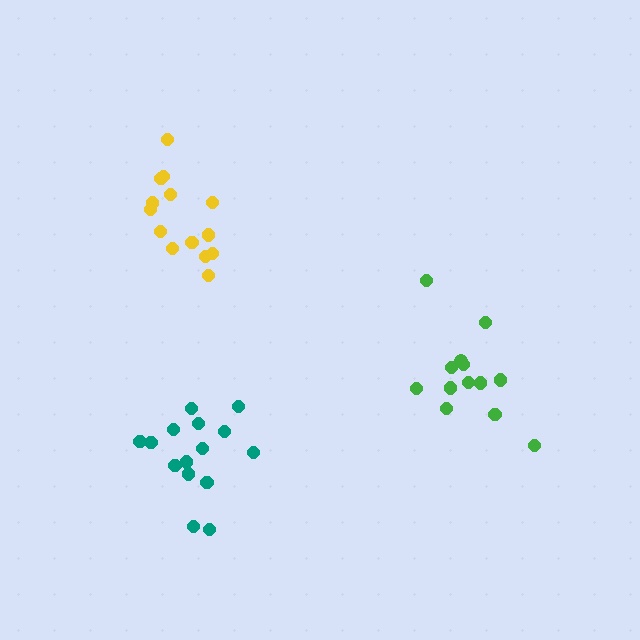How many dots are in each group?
Group 1: 14 dots, Group 2: 13 dots, Group 3: 15 dots (42 total).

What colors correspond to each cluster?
The clusters are colored: yellow, green, teal.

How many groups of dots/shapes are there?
There are 3 groups.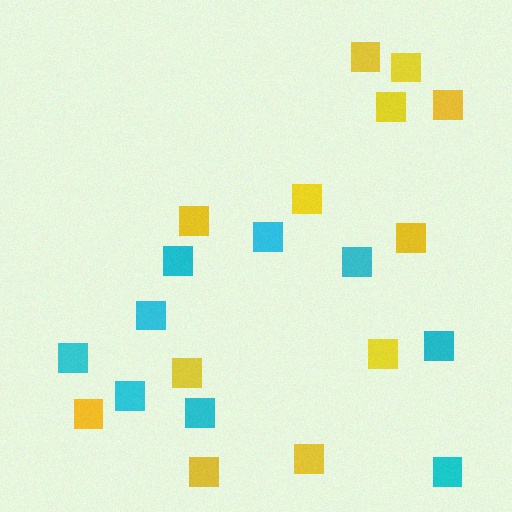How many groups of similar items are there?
There are 2 groups: one group of cyan squares (9) and one group of yellow squares (12).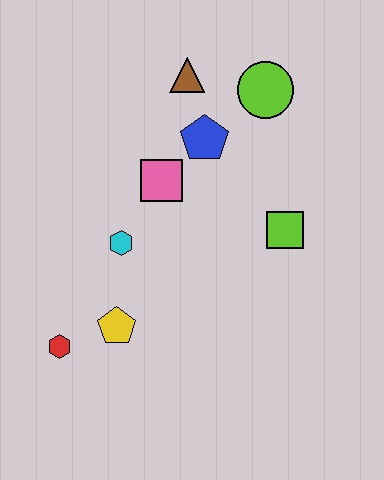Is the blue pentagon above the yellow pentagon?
Yes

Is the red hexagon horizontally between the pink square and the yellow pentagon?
No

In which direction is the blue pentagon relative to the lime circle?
The blue pentagon is to the left of the lime circle.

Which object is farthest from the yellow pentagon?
The lime circle is farthest from the yellow pentagon.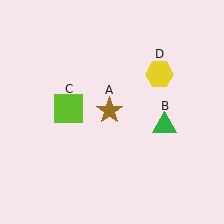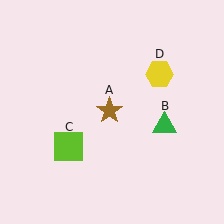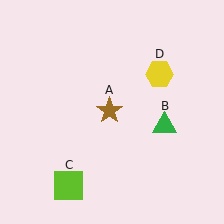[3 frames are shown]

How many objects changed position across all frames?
1 object changed position: lime square (object C).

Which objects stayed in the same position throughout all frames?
Brown star (object A) and green triangle (object B) and yellow hexagon (object D) remained stationary.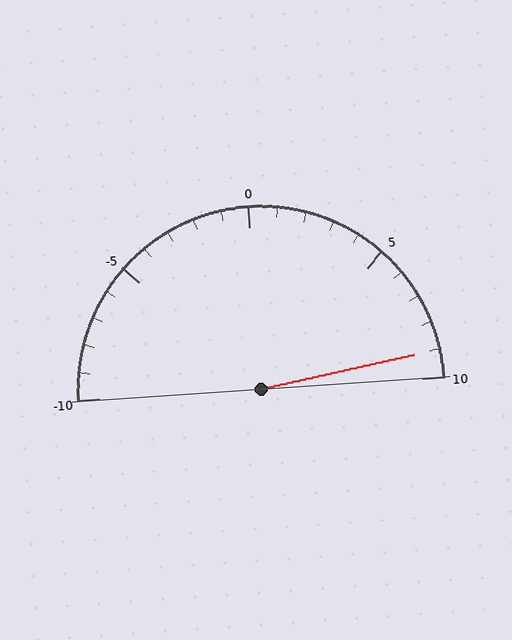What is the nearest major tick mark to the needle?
The nearest major tick mark is 10.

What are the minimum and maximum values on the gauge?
The gauge ranges from -10 to 10.